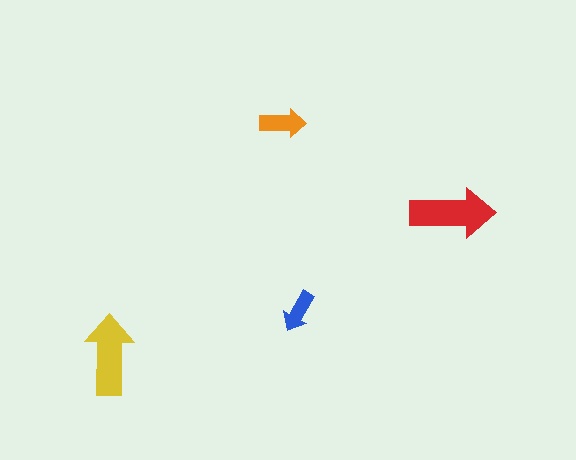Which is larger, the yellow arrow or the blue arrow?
The yellow one.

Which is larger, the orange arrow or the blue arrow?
The orange one.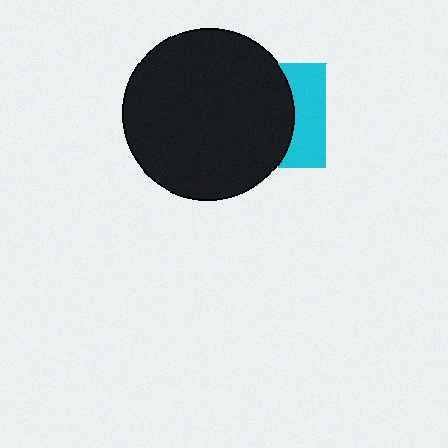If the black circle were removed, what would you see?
You would see the complete cyan square.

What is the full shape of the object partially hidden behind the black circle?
The partially hidden object is a cyan square.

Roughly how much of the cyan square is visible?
A small part of it is visible (roughly 35%).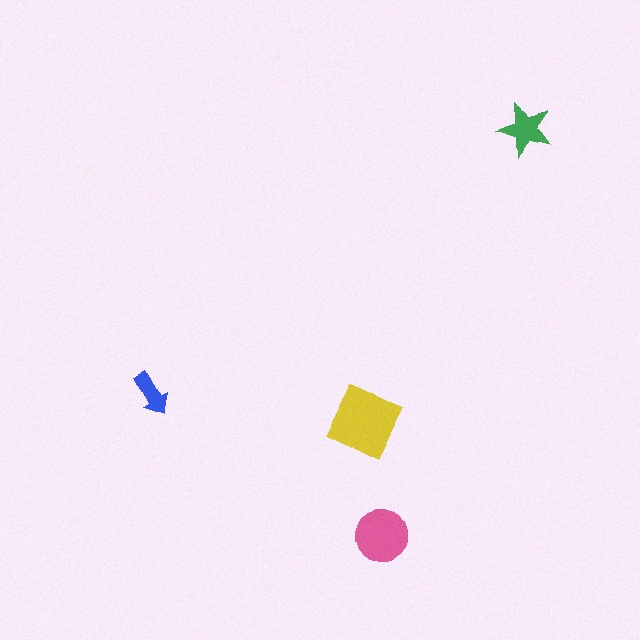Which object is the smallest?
The blue arrow.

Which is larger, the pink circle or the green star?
The pink circle.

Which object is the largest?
The yellow square.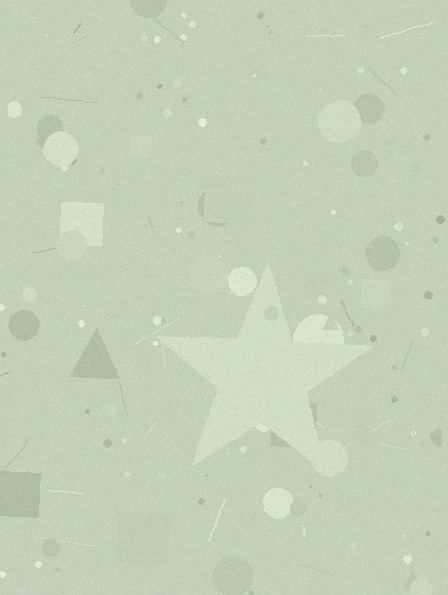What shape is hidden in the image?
A star is hidden in the image.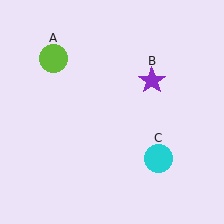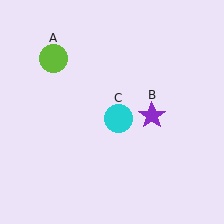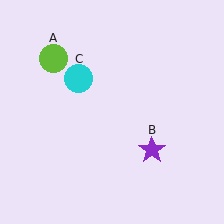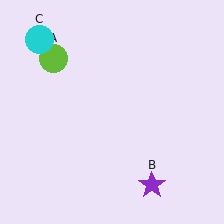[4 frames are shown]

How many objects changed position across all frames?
2 objects changed position: purple star (object B), cyan circle (object C).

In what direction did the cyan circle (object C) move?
The cyan circle (object C) moved up and to the left.